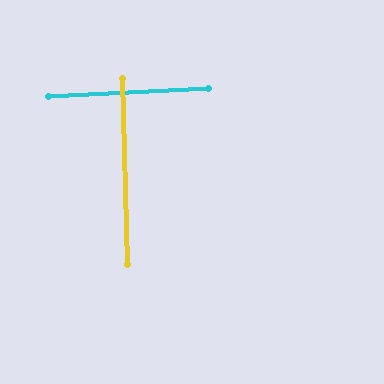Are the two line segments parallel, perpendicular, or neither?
Perpendicular — they meet at approximately 89°.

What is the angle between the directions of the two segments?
Approximately 89 degrees.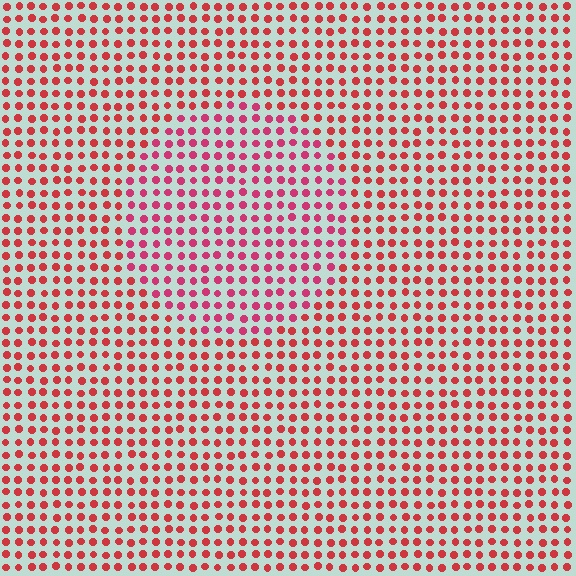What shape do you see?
I see a circle.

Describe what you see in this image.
The image is filled with small red elements in a uniform arrangement. A circle-shaped region is visible where the elements are tinted to a slightly different hue, forming a subtle color boundary.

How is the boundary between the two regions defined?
The boundary is defined purely by a slight shift in hue (about 21 degrees). Spacing, size, and orientation are identical on both sides.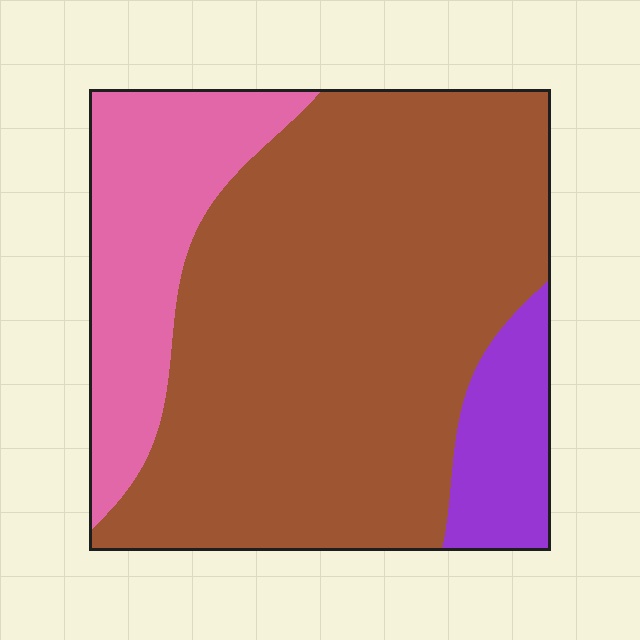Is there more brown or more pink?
Brown.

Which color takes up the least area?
Purple, at roughly 10%.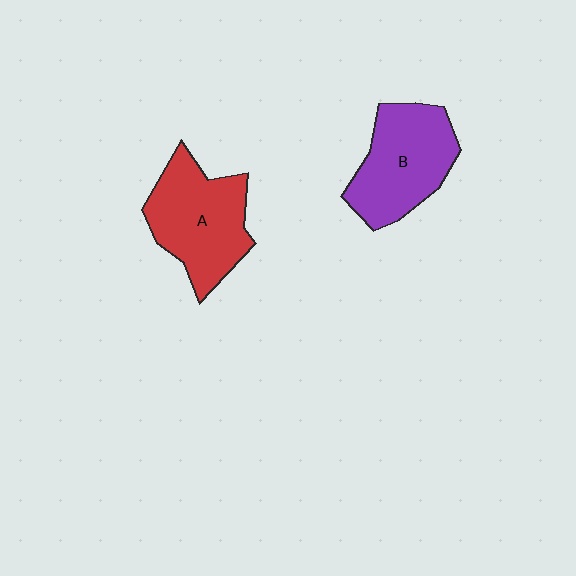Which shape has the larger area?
Shape A (red).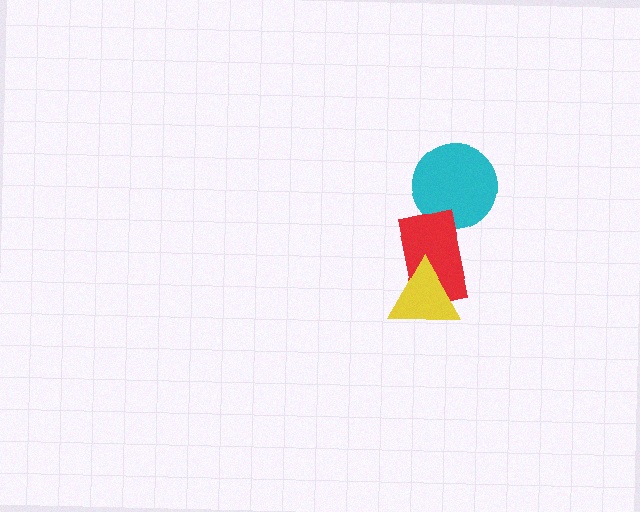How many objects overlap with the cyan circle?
1 object overlaps with the cyan circle.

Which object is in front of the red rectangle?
The yellow triangle is in front of the red rectangle.